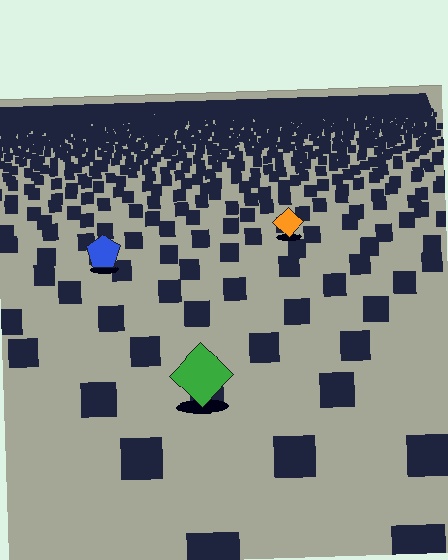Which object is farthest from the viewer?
The orange diamond is farthest from the viewer. It appears smaller and the ground texture around it is denser.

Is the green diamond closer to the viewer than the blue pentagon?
Yes. The green diamond is closer — you can tell from the texture gradient: the ground texture is coarser near it.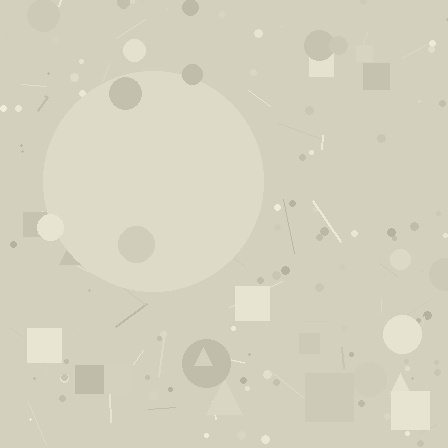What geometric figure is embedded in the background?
A circle is embedded in the background.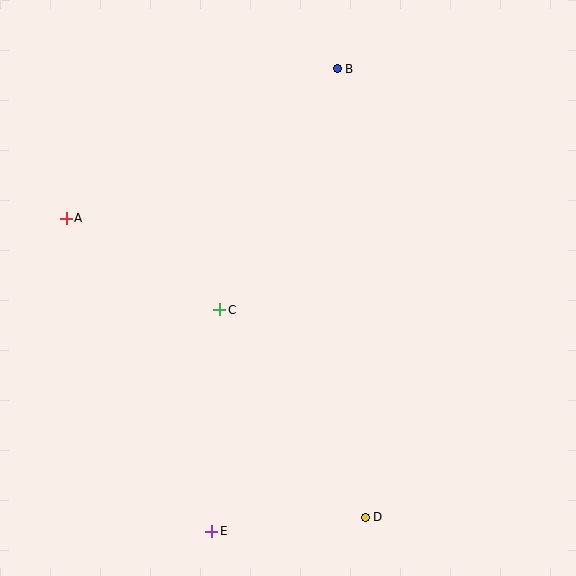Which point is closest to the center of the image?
Point C at (220, 310) is closest to the center.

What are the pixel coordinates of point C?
Point C is at (220, 310).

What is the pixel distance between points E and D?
The distance between E and D is 154 pixels.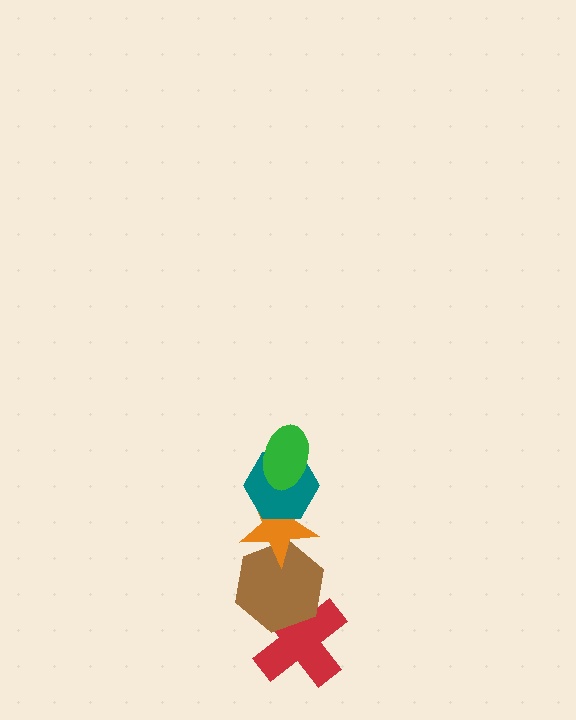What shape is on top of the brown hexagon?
The orange star is on top of the brown hexagon.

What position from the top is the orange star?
The orange star is 3rd from the top.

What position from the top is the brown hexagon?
The brown hexagon is 4th from the top.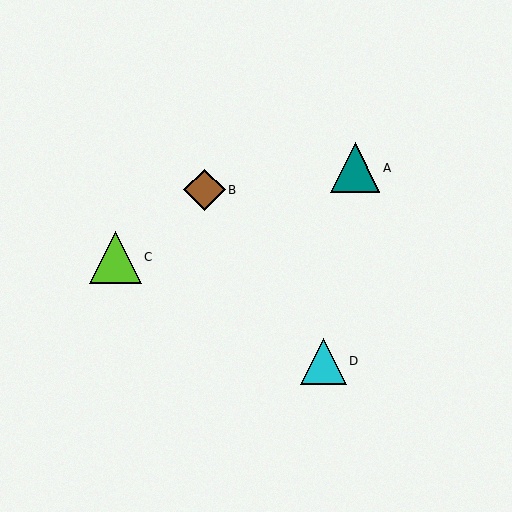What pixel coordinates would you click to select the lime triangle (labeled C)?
Click at (115, 257) to select the lime triangle C.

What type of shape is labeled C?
Shape C is a lime triangle.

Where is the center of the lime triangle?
The center of the lime triangle is at (115, 257).